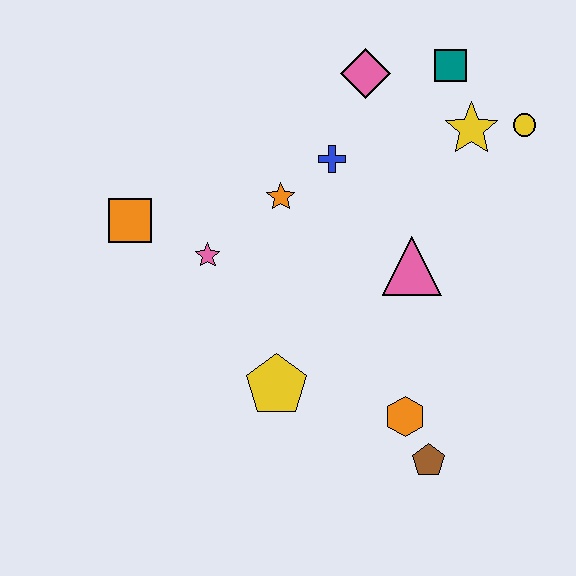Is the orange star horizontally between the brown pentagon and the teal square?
No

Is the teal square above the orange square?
Yes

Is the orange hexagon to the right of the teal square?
No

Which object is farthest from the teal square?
The brown pentagon is farthest from the teal square.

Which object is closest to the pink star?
The orange square is closest to the pink star.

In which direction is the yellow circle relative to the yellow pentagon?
The yellow circle is above the yellow pentagon.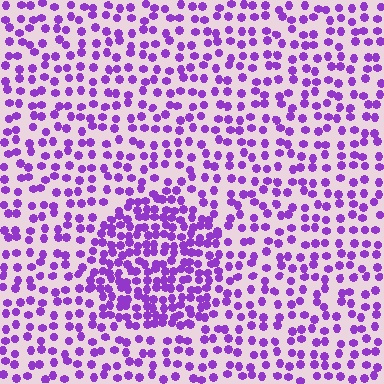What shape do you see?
I see a circle.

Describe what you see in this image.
The image contains small purple elements arranged at two different densities. A circle-shaped region is visible where the elements are more densely packed than the surrounding area.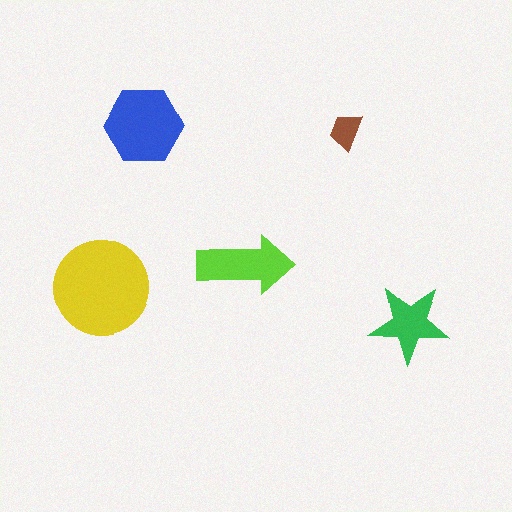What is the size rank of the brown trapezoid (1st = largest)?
5th.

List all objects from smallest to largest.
The brown trapezoid, the green star, the lime arrow, the blue hexagon, the yellow circle.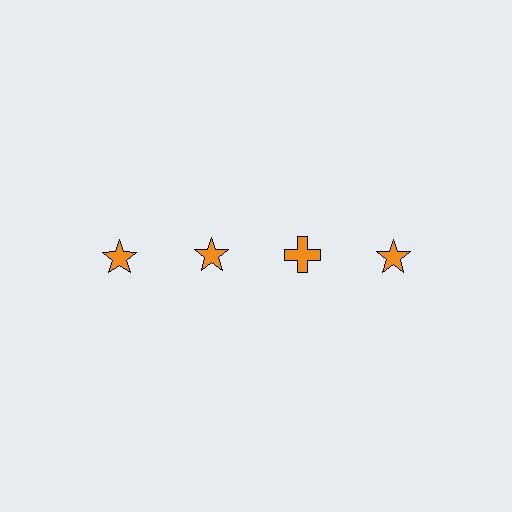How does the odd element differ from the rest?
It has a different shape: cross instead of star.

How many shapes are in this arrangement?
There are 4 shapes arranged in a grid pattern.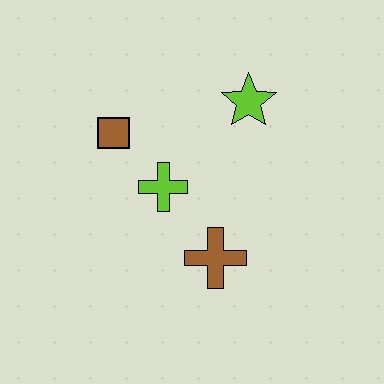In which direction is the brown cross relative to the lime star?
The brown cross is below the lime star.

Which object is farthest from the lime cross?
The lime star is farthest from the lime cross.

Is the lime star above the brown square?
Yes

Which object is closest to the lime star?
The lime cross is closest to the lime star.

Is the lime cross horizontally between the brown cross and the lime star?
No